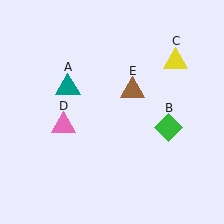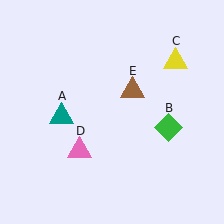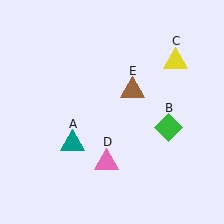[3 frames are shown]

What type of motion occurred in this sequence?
The teal triangle (object A), pink triangle (object D) rotated counterclockwise around the center of the scene.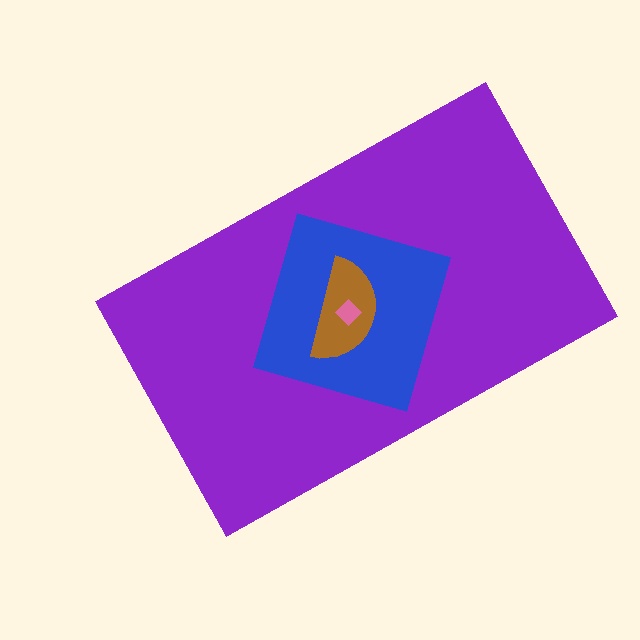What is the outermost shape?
The purple rectangle.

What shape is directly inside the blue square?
The brown semicircle.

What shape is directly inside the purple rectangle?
The blue square.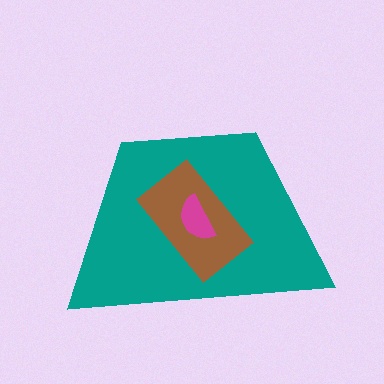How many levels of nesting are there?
3.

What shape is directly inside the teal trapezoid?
The brown rectangle.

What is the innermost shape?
The magenta semicircle.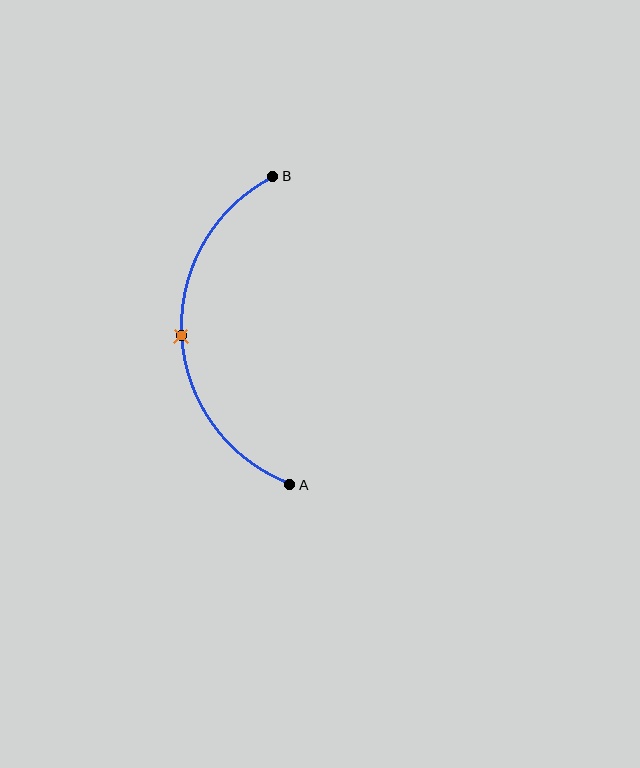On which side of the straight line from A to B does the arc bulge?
The arc bulges to the left of the straight line connecting A and B.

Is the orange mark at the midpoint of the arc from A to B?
Yes. The orange mark lies on the arc at equal arc-length from both A and B — it is the arc midpoint.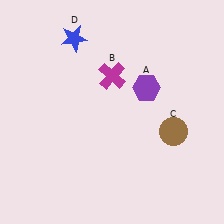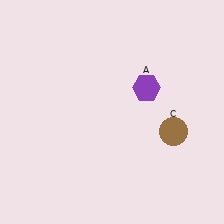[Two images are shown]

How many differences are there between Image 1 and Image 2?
There are 2 differences between the two images.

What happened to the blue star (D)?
The blue star (D) was removed in Image 2. It was in the top-left area of Image 1.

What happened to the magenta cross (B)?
The magenta cross (B) was removed in Image 2. It was in the top-right area of Image 1.